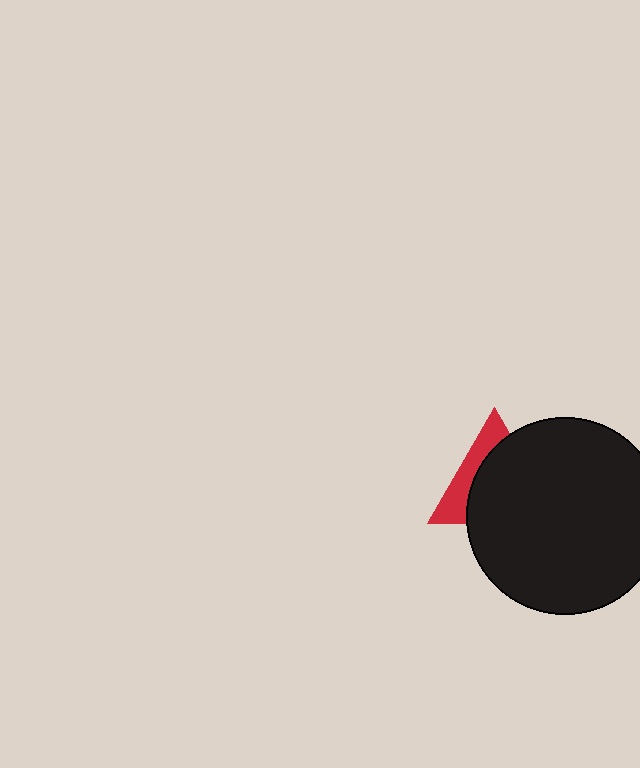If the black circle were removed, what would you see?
You would see the complete red triangle.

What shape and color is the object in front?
The object in front is a black circle.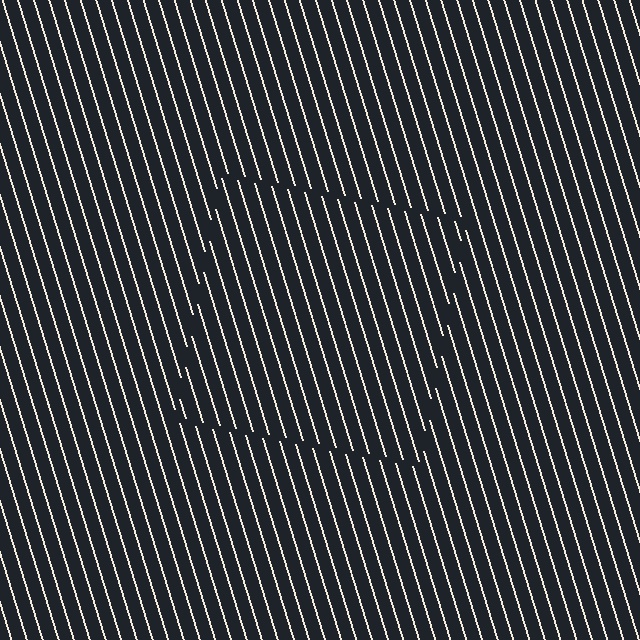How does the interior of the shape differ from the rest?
The interior of the shape contains the same grating, shifted by half a period — the contour is defined by the phase discontinuity where line-ends from the inner and outer gratings abut.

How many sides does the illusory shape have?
4 sides — the line-ends trace a square.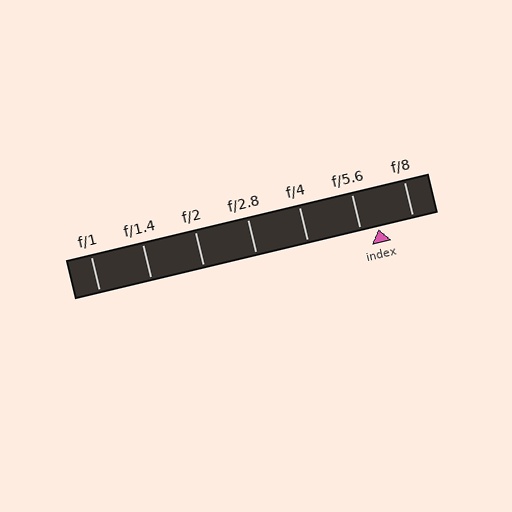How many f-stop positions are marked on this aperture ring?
There are 7 f-stop positions marked.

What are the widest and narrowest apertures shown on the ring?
The widest aperture shown is f/1 and the narrowest is f/8.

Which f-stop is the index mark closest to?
The index mark is closest to f/5.6.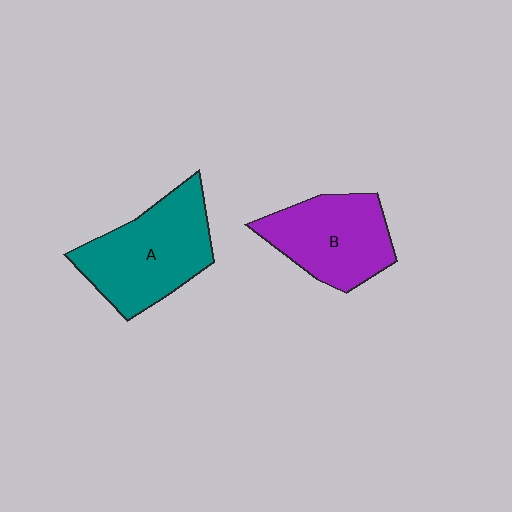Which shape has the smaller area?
Shape B (purple).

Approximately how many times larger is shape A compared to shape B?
Approximately 1.2 times.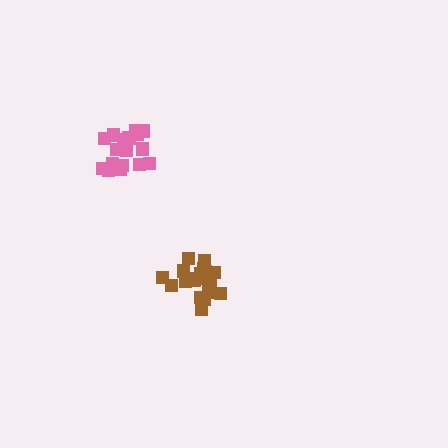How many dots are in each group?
Group 1: 21 dots, Group 2: 18 dots (39 total).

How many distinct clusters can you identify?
There are 2 distinct clusters.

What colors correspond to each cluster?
The clusters are colored: brown, pink.